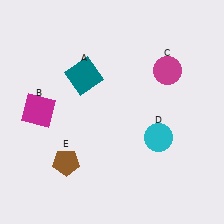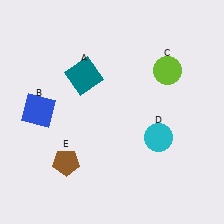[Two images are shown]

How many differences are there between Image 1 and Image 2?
There are 2 differences between the two images.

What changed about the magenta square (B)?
In Image 1, B is magenta. In Image 2, it changed to blue.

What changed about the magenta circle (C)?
In Image 1, C is magenta. In Image 2, it changed to lime.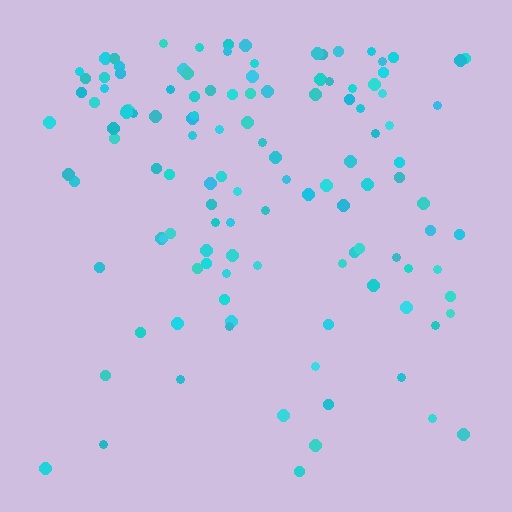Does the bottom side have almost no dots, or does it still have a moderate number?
Still a moderate number, just noticeably fewer than the top.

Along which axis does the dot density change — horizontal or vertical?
Vertical.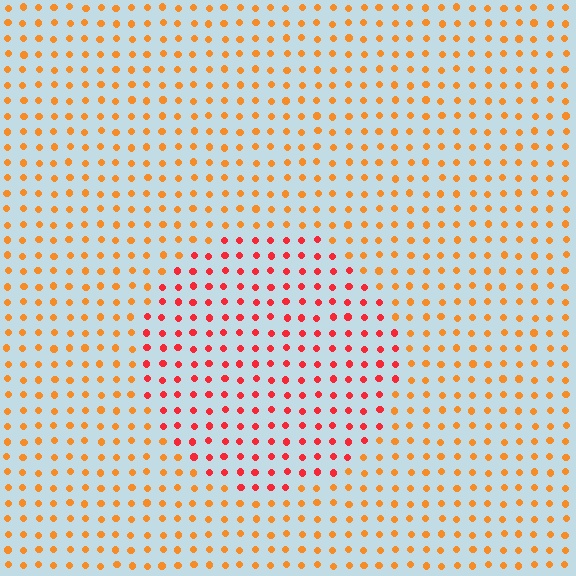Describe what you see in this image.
The image is filled with small orange elements in a uniform arrangement. A circle-shaped region is visible where the elements are tinted to a slightly different hue, forming a subtle color boundary.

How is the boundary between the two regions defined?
The boundary is defined purely by a slight shift in hue (about 33 degrees). Spacing, size, and orientation are identical on both sides.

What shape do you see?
I see a circle.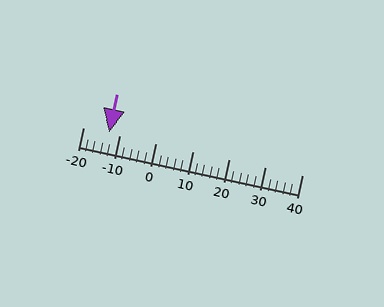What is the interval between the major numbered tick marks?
The major tick marks are spaced 10 units apart.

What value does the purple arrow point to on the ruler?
The purple arrow points to approximately -13.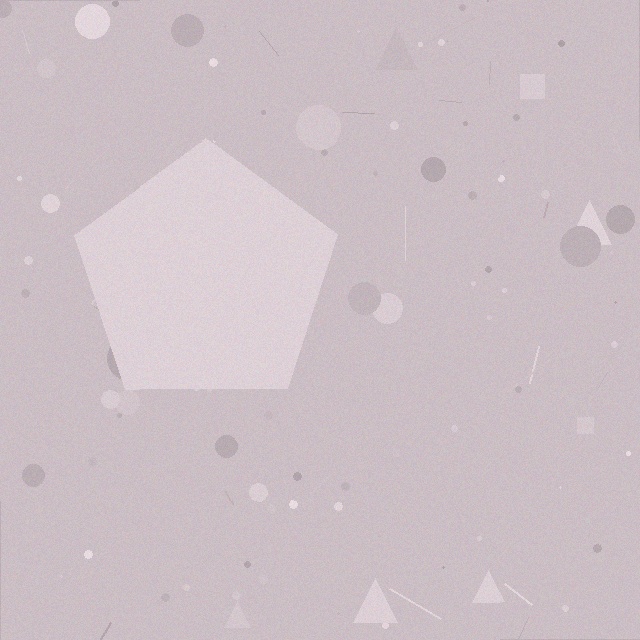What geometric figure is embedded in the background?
A pentagon is embedded in the background.